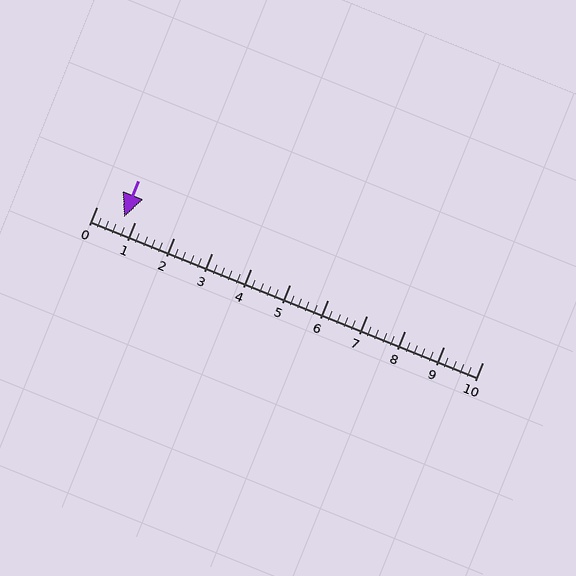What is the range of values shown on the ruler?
The ruler shows values from 0 to 10.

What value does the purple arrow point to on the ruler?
The purple arrow points to approximately 0.7.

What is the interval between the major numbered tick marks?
The major tick marks are spaced 1 units apart.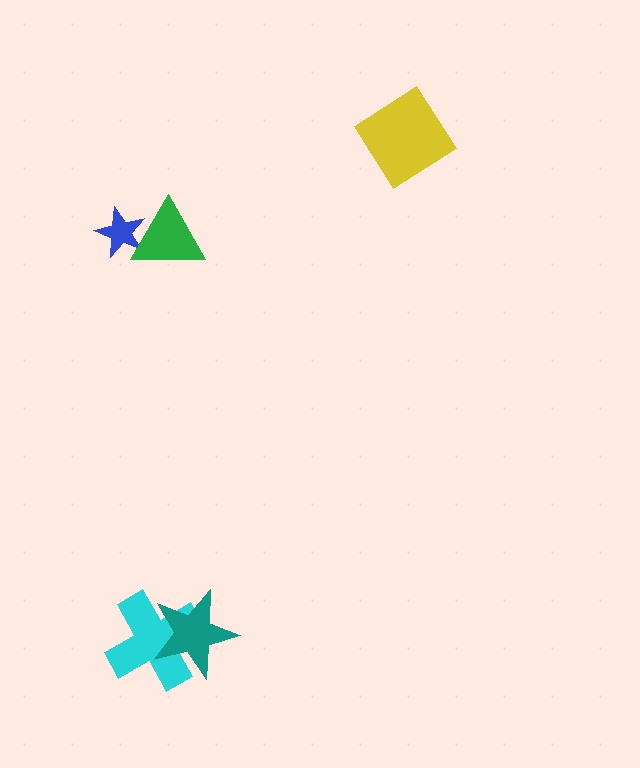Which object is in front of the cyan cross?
The teal star is in front of the cyan cross.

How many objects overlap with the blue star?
1 object overlaps with the blue star.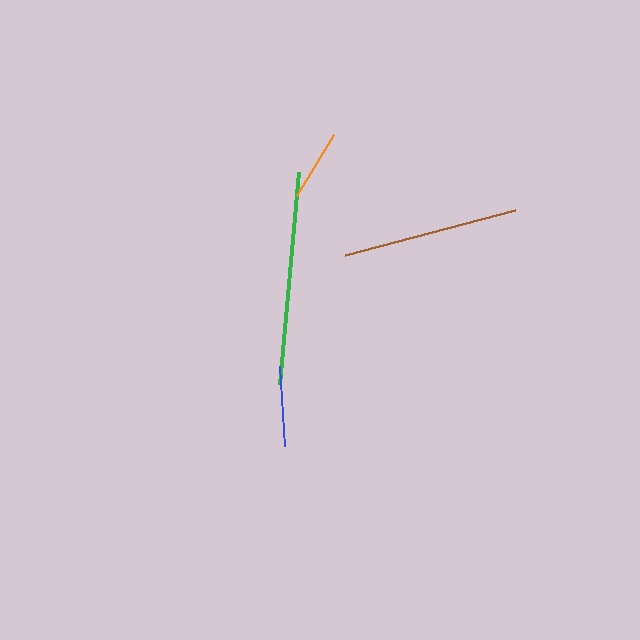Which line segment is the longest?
The green line is the longest at approximately 213 pixels.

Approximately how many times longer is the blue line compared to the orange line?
The blue line is approximately 1.1 times the length of the orange line.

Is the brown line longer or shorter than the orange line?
The brown line is longer than the orange line.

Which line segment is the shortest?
The orange line is the shortest at approximately 72 pixels.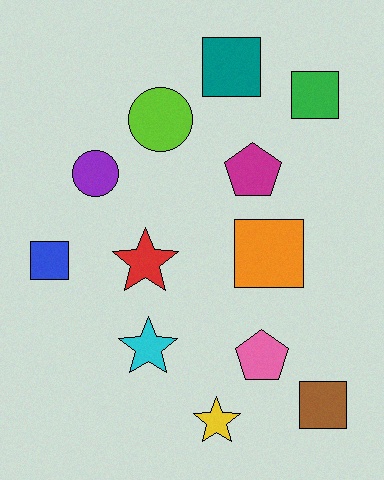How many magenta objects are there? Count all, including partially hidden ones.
There is 1 magenta object.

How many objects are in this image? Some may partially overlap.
There are 12 objects.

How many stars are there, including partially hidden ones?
There are 3 stars.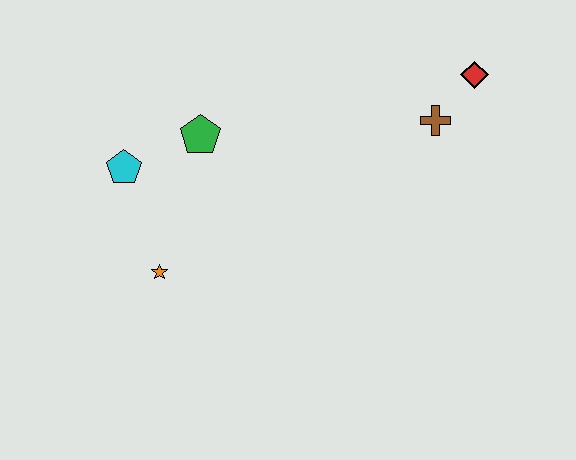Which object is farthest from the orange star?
The red diamond is farthest from the orange star.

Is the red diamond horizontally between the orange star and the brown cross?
No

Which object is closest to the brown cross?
The red diamond is closest to the brown cross.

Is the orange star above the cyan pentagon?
No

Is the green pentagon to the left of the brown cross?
Yes